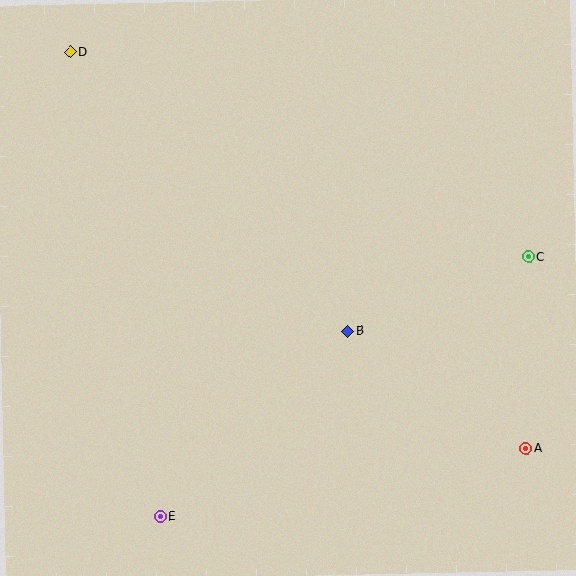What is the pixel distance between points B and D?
The distance between B and D is 393 pixels.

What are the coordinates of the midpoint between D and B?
The midpoint between D and B is at (209, 192).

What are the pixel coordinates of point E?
Point E is at (160, 516).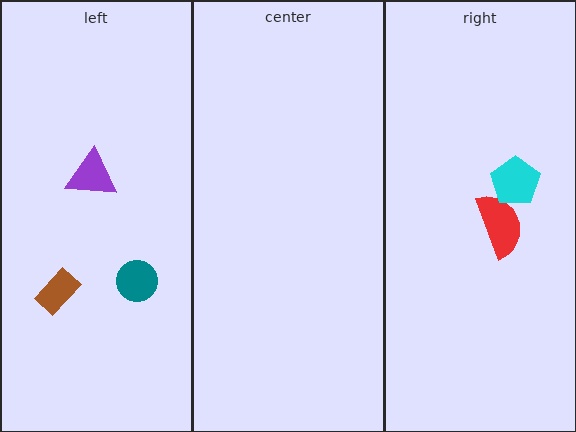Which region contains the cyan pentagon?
The right region.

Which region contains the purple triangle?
The left region.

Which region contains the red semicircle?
The right region.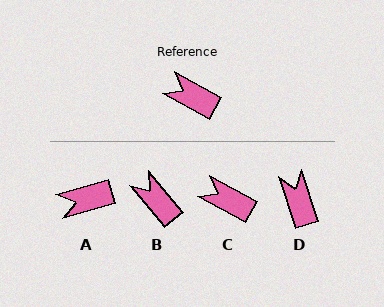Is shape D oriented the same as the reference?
No, it is off by about 44 degrees.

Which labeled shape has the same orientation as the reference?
C.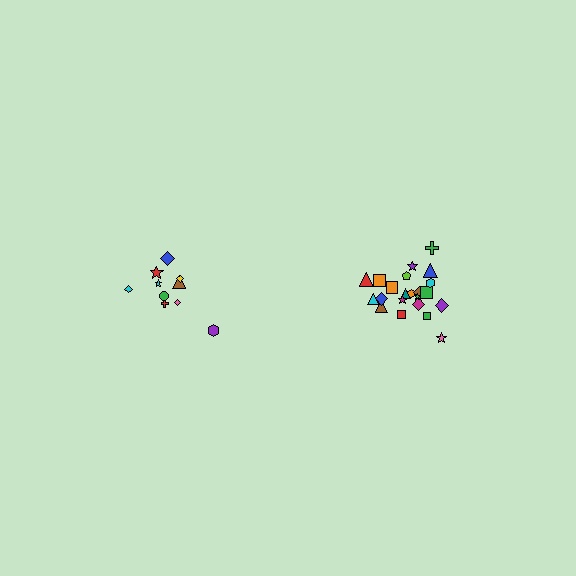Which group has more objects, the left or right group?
The right group.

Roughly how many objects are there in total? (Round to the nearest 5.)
Roughly 30 objects in total.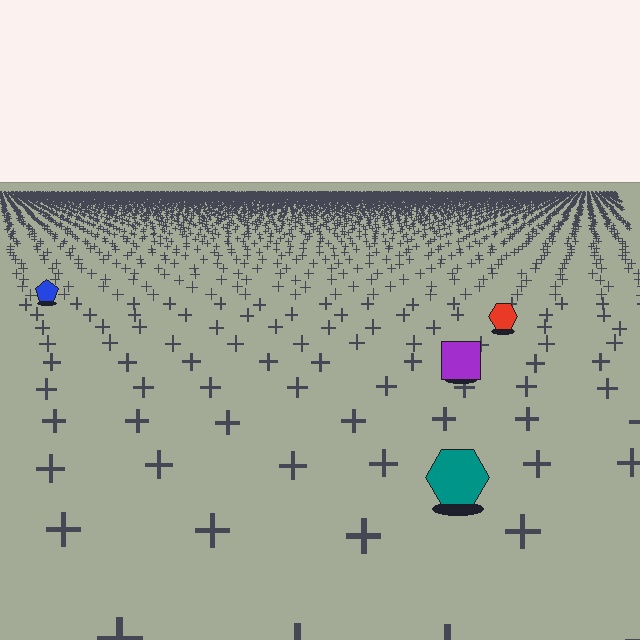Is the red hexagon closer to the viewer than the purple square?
No. The purple square is closer — you can tell from the texture gradient: the ground texture is coarser near it.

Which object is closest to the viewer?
The teal hexagon is closest. The texture marks near it are larger and more spread out.